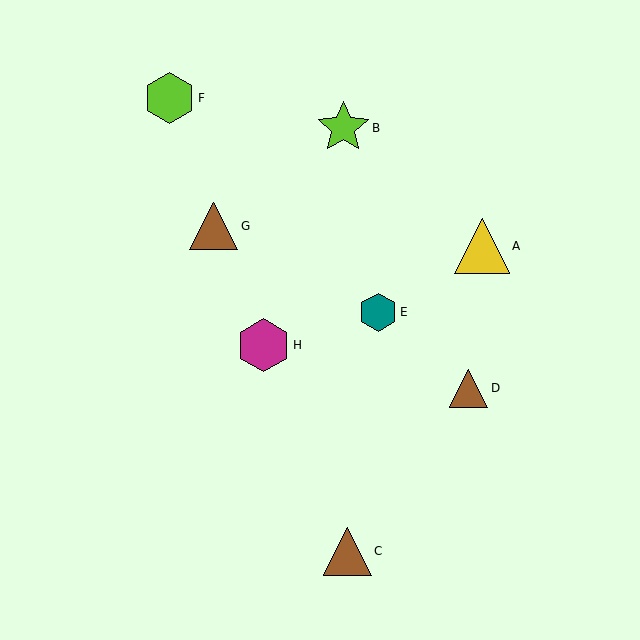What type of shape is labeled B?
Shape B is a lime star.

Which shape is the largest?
The yellow triangle (labeled A) is the largest.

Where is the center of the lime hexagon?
The center of the lime hexagon is at (170, 98).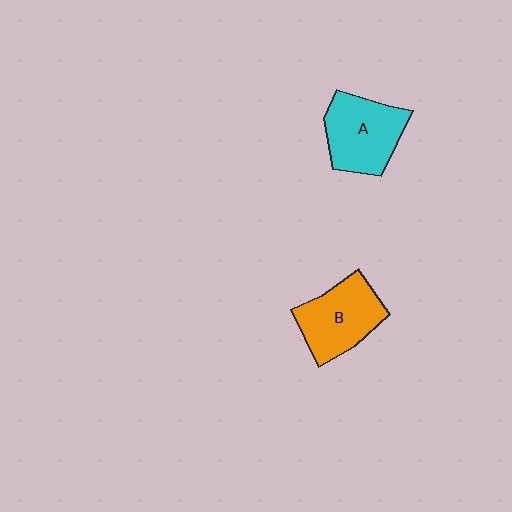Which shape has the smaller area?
Shape B (orange).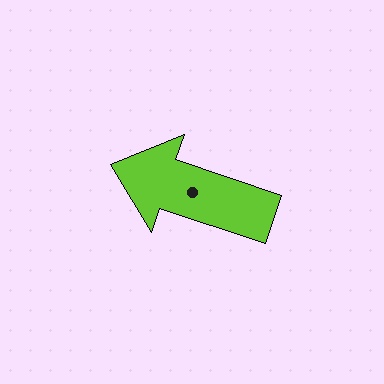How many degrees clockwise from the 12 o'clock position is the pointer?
Approximately 289 degrees.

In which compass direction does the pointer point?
West.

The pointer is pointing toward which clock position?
Roughly 10 o'clock.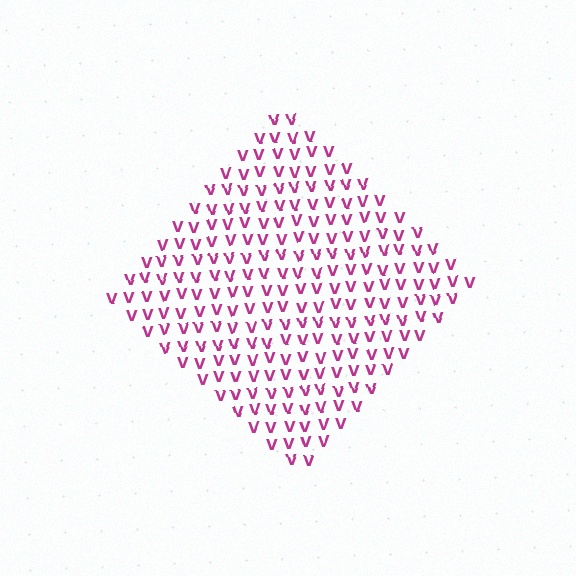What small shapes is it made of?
It is made of small letter V's.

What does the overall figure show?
The overall figure shows a diamond.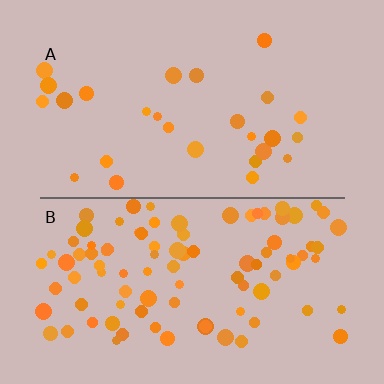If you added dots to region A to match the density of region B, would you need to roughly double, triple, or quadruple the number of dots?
Approximately quadruple.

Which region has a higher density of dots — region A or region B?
B (the bottom).